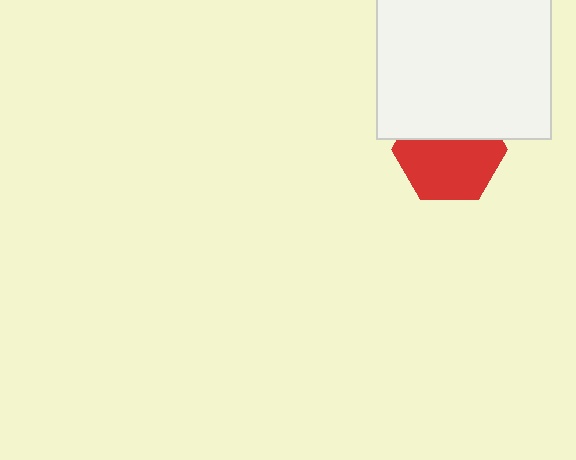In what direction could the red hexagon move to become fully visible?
The red hexagon could move down. That would shift it out from behind the white rectangle entirely.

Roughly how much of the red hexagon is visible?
About half of it is visible (roughly 63%).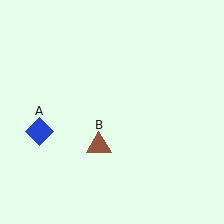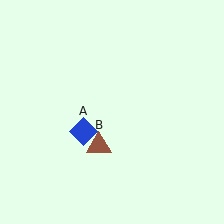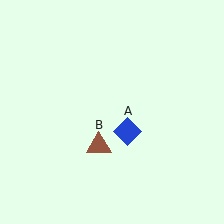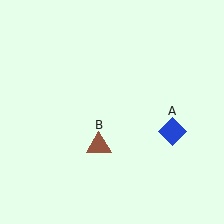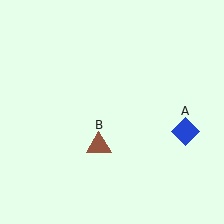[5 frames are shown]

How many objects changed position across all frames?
1 object changed position: blue diamond (object A).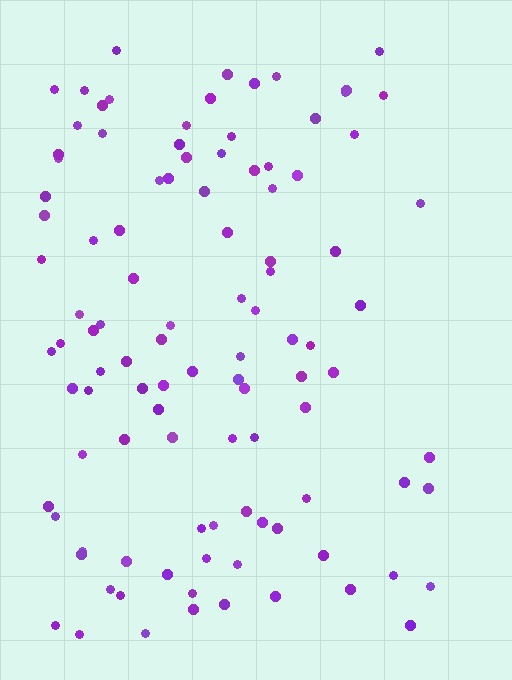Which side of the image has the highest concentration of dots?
The left.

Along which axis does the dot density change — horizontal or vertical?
Horizontal.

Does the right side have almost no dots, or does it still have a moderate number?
Still a moderate number, just noticeably fewer than the left.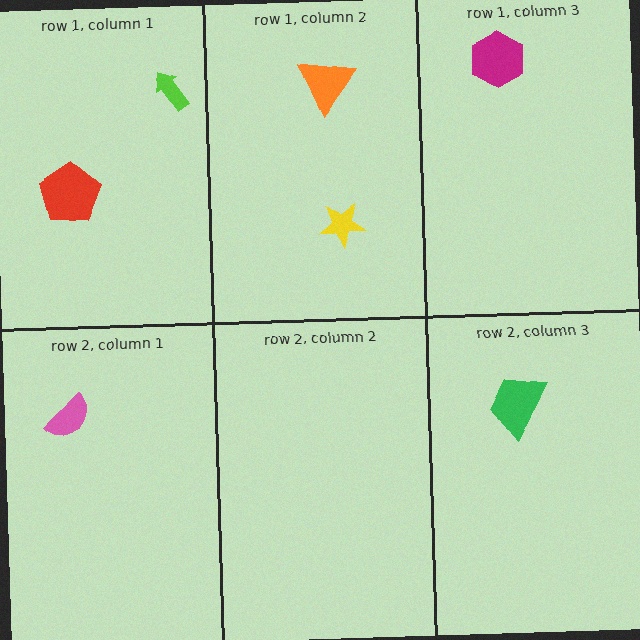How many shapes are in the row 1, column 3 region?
1.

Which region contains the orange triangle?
The row 1, column 2 region.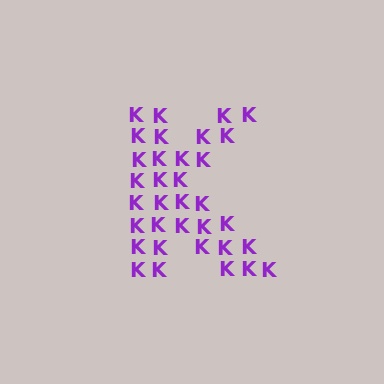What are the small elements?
The small elements are letter K's.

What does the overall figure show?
The overall figure shows the letter K.